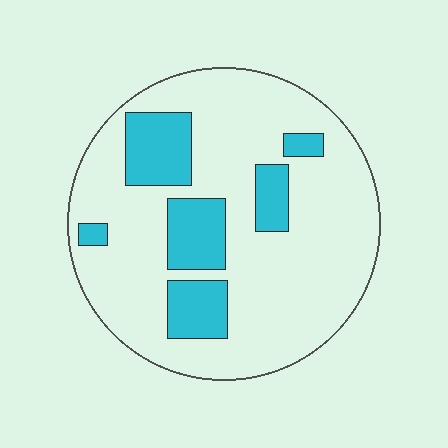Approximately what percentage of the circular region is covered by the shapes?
Approximately 20%.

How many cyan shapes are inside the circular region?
6.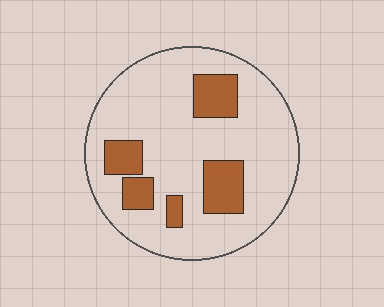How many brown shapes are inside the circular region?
5.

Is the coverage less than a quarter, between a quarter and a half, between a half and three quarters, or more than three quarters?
Less than a quarter.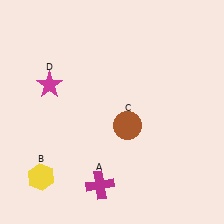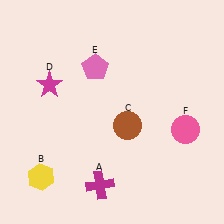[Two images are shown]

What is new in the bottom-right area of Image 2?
A pink circle (F) was added in the bottom-right area of Image 2.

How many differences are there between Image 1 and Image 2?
There are 2 differences between the two images.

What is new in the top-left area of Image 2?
A pink pentagon (E) was added in the top-left area of Image 2.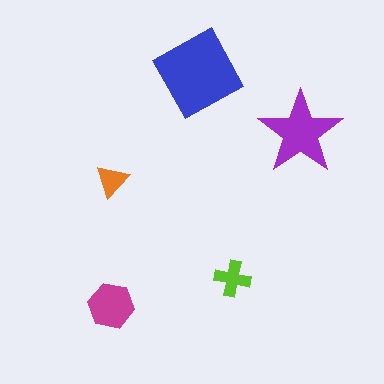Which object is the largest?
The blue square.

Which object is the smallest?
The orange triangle.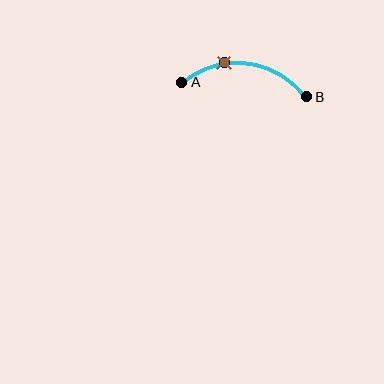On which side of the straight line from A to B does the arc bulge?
The arc bulges above the straight line connecting A and B.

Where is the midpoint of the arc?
The arc midpoint is the point on the curve farthest from the straight line joining A and B. It sits above that line.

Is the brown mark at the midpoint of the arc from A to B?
No. The brown mark lies on the arc but is closer to endpoint A. The arc midpoint would be at the point on the curve equidistant along the arc from both A and B.